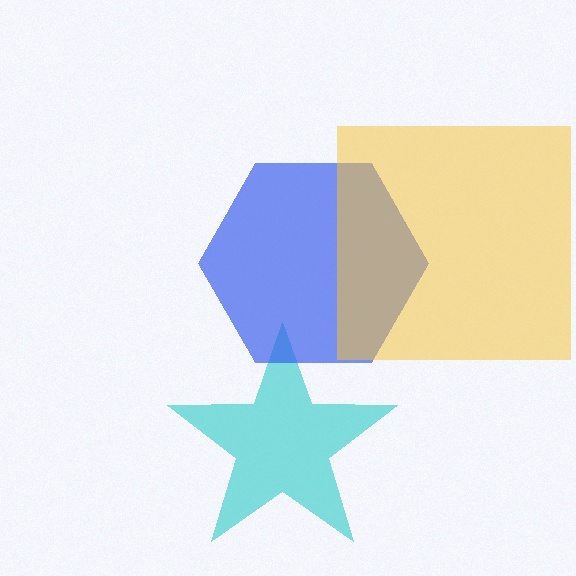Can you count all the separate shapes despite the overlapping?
Yes, there are 3 separate shapes.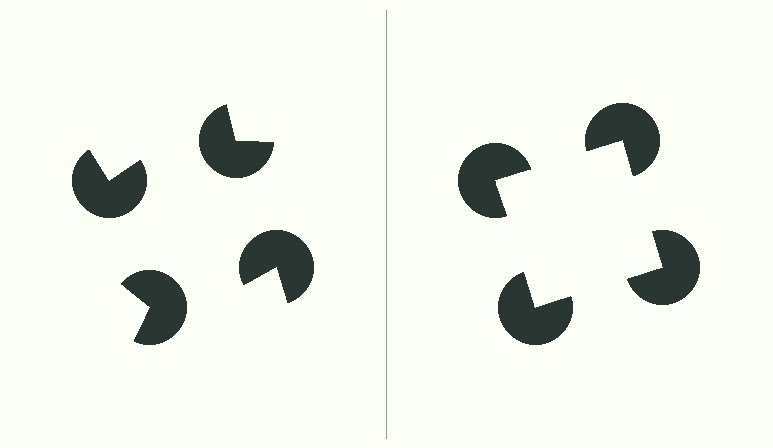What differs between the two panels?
The pac-man discs are positioned identically on both sides; only the wedge orientations differ. On the right they align to a square; on the left they are misaligned.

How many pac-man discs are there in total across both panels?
8 — 4 on each side.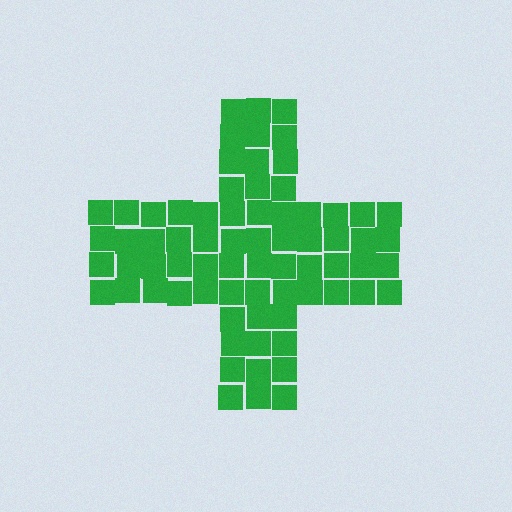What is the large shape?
The large shape is a cross.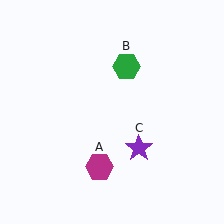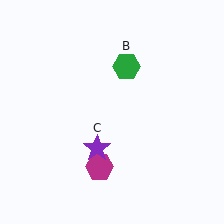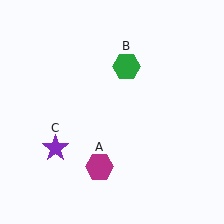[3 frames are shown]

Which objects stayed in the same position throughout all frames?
Magenta hexagon (object A) and green hexagon (object B) remained stationary.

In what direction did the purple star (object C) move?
The purple star (object C) moved left.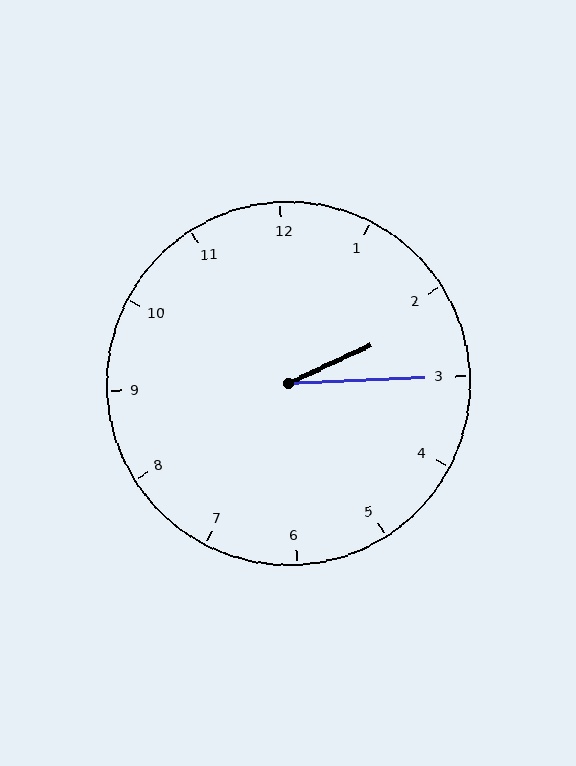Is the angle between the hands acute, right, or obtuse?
It is acute.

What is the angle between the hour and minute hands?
Approximately 22 degrees.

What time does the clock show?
2:15.